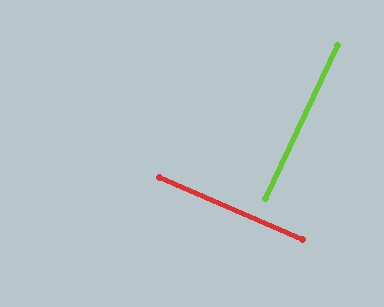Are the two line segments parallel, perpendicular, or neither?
Perpendicular — they meet at approximately 88°.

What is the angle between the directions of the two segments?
Approximately 88 degrees.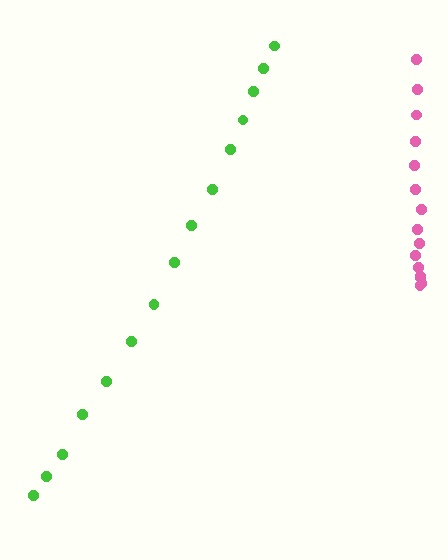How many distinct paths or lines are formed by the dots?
There are 2 distinct paths.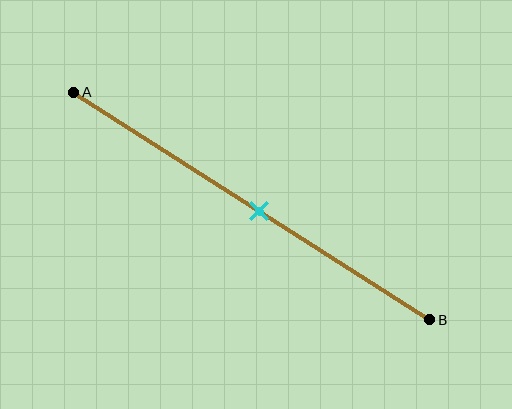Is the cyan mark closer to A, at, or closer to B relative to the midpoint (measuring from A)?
The cyan mark is approximately at the midpoint of segment AB.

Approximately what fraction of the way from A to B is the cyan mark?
The cyan mark is approximately 50% of the way from A to B.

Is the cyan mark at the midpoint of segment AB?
Yes, the mark is approximately at the midpoint.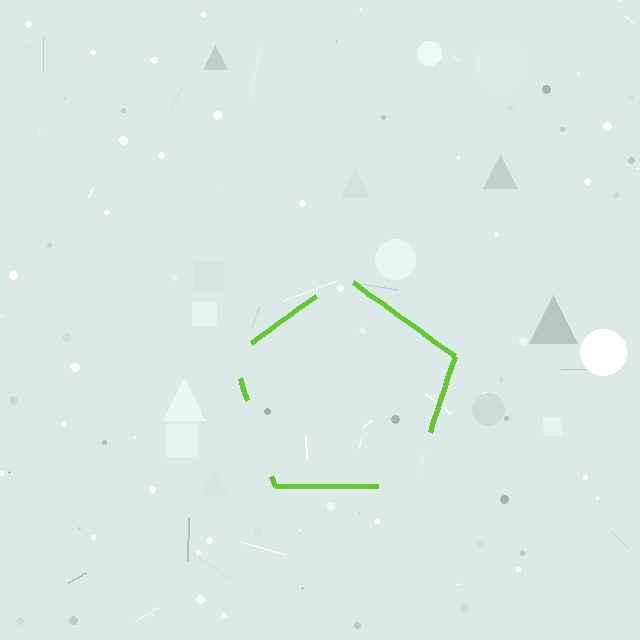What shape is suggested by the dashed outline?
The dashed outline suggests a pentagon.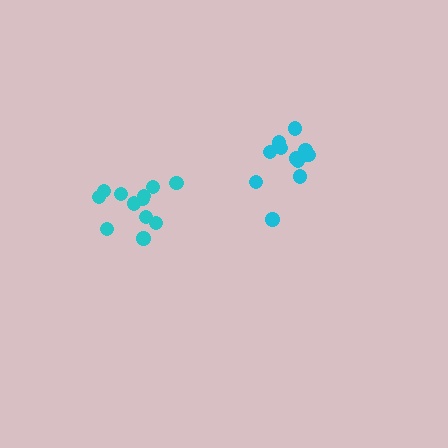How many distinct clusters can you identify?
There are 2 distinct clusters.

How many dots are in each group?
Group 1: 12 dots, Group 2: 13 dots (25 total).